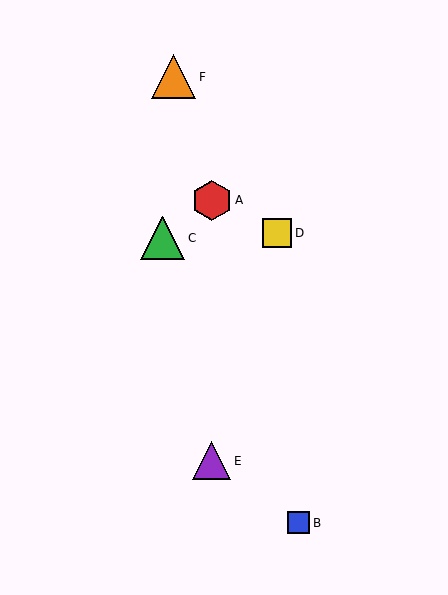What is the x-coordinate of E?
Object E is at x≈212.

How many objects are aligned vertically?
2 objects (A, E) are aligned vertically.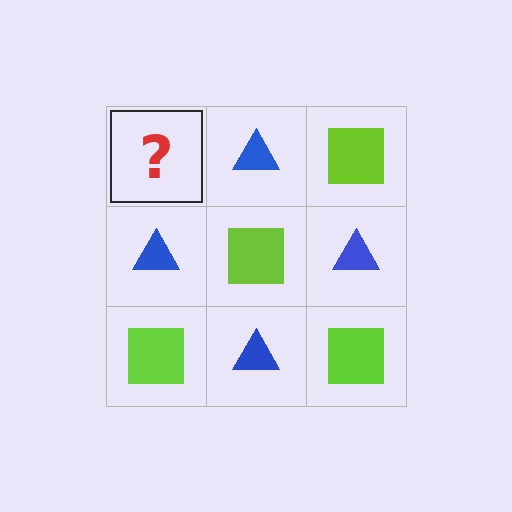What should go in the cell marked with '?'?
The missing cell should contain a lime square.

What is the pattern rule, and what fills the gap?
The rule is that it alternates lime square and blue triangle in a checkerboard pattern. The gap should be filled with a lime square.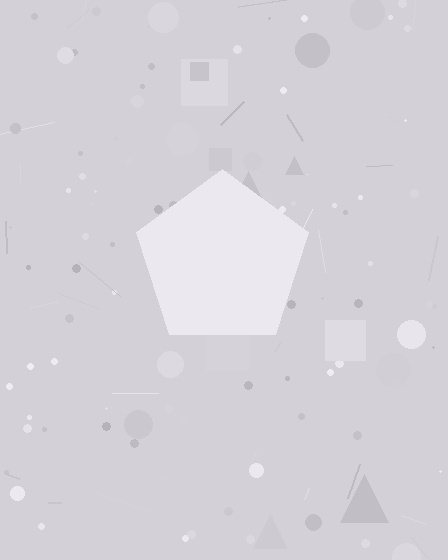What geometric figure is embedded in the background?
A pentagon is embedded in the background.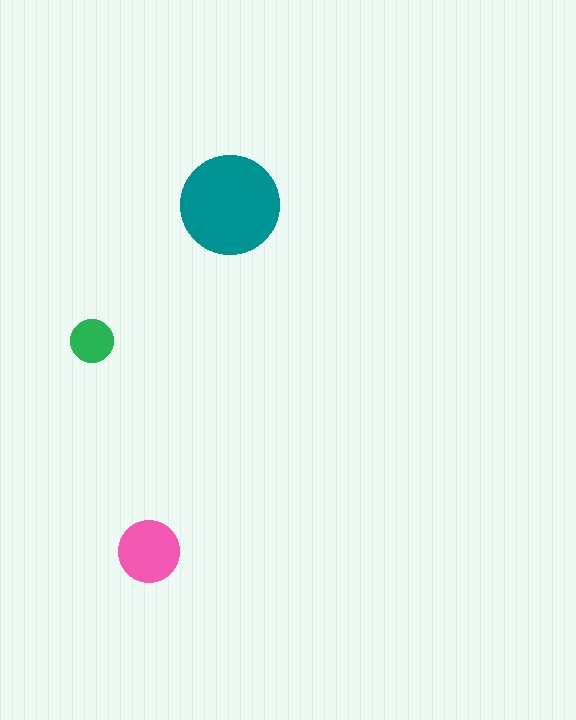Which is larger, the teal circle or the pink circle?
The teal one.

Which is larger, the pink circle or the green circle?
The pink one.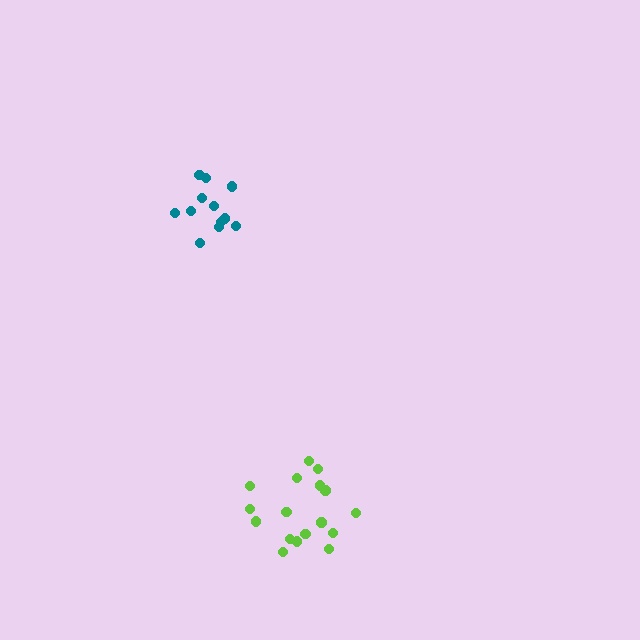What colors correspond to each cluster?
The clusters are colored: lime, teal.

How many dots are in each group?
Group 1: 17 dots, Group 2: 12 dots (29 total).